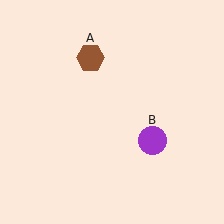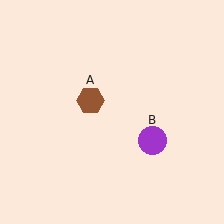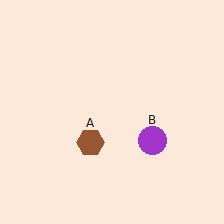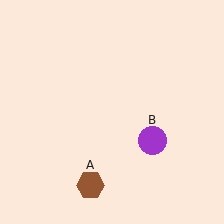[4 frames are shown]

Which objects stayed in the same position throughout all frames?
Purple circle (object B) remained stationary.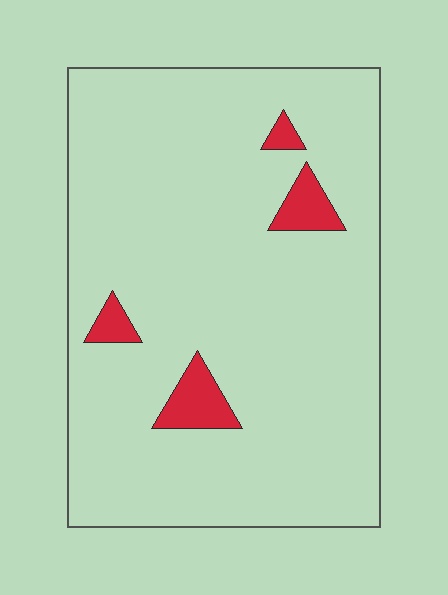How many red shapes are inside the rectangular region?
4.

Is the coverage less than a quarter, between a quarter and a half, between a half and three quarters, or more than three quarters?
Less than a quarter.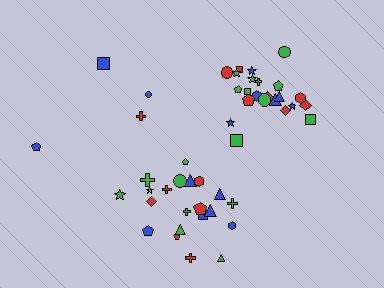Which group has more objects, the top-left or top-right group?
The top-right group.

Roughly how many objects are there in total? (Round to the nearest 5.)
Roughly 50 objects in total.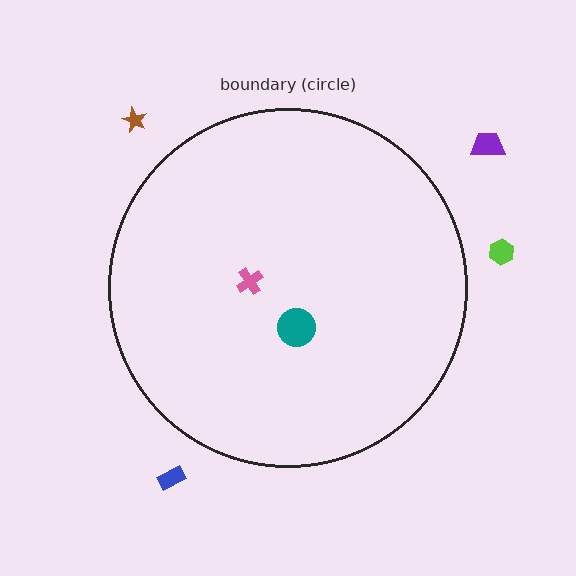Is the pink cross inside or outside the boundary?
Inside.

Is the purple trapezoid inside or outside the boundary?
Outside.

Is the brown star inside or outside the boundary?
Outside.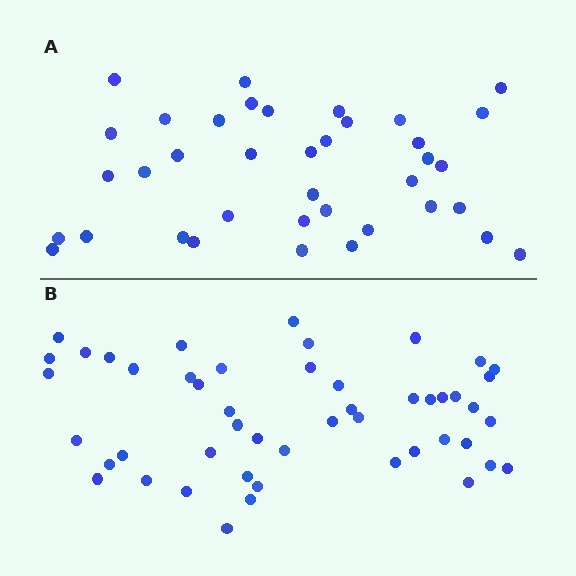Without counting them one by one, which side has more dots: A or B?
Region B (the bottom region) has more dots.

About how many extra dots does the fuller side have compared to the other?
Region B has roughly 12 or so more dots than region A.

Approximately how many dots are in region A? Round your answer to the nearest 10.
About 40 dots. (The exact count is 38, which rounds to 40.)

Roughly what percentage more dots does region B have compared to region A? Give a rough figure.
About 30% more.